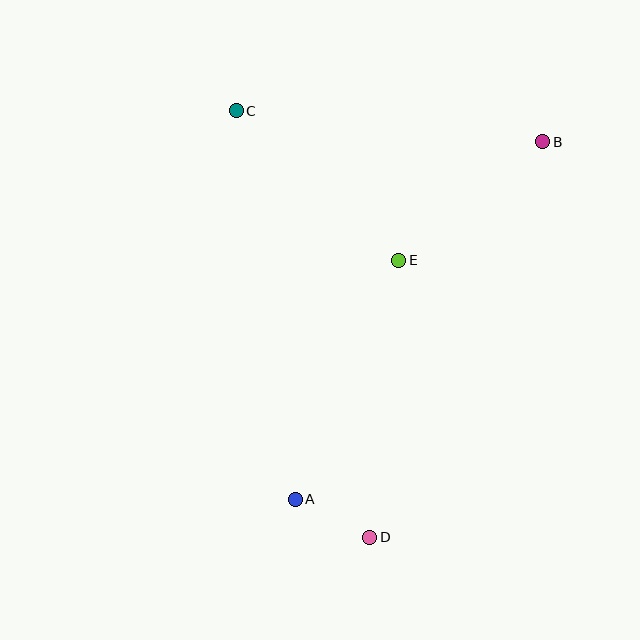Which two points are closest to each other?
Points A and D are closest to each other.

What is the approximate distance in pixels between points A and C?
The distance between A and C is approximately 393 pixels.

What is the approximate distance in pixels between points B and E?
The distance between B and E is approximately 186 pixels.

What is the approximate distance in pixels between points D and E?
The distance between D and E is approximately 279 pixels.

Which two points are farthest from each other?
Points C and D are farthest from each other.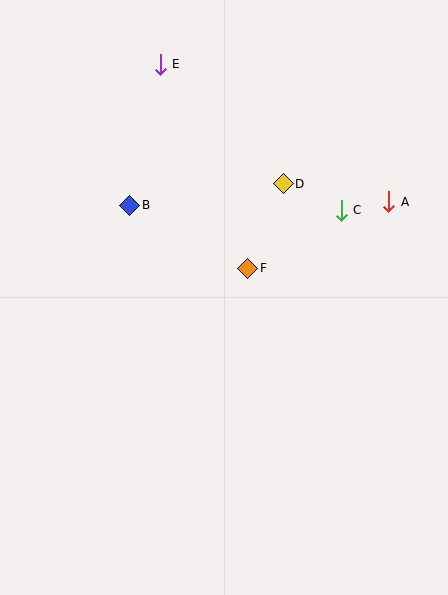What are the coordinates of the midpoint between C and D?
The midpoint between C and D is at (312, 197).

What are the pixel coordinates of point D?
Point D is at (283, 184).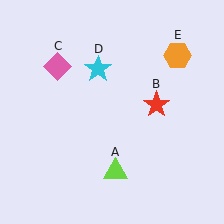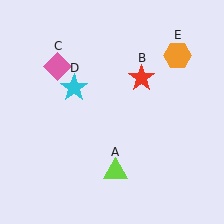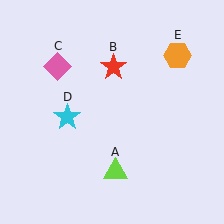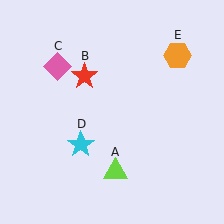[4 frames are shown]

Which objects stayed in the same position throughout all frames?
Lime triangle (object A) and pink diamond (object C) and orange hexagon (object E) remained stationary.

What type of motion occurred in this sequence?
The red star (object B), cyan star (object D) rotated counterclockwise around the center of the scene.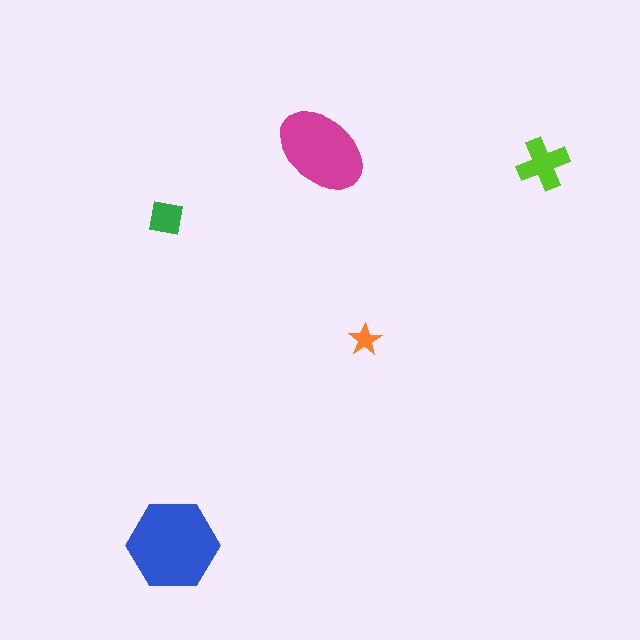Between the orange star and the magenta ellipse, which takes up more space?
The magenta ellipse.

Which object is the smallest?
The orange star.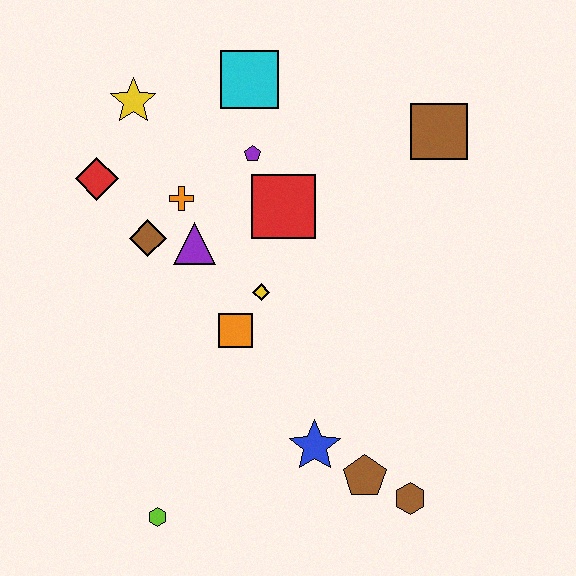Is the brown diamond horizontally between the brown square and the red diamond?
Yes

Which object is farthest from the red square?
The lime hexagon is farthest from the red square.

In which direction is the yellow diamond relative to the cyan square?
The yellow diamond is below the cyan square.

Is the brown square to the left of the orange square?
No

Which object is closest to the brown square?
The red square is closest to the brown square.